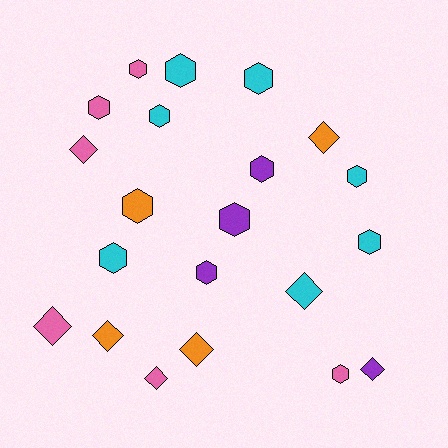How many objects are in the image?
There are 21 objects.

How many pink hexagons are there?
There are 3 pink hexagons.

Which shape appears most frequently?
Hexagon, with 13 objects.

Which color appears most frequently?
Cyan, with 7 objects.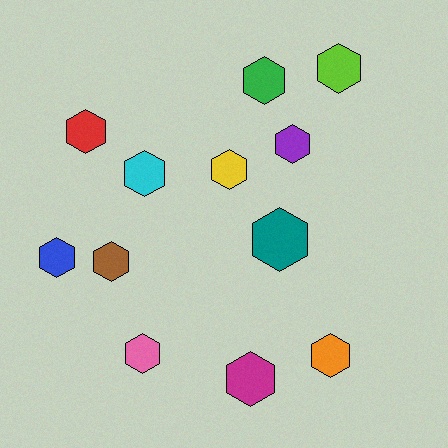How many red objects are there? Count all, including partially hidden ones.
There is 1 red object.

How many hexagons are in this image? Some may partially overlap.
There are 12 hexagons.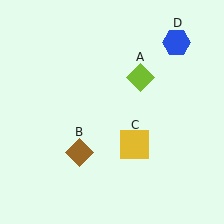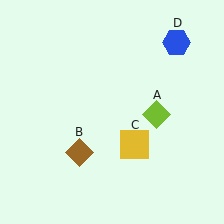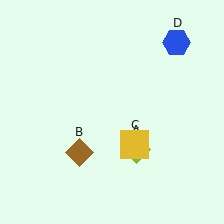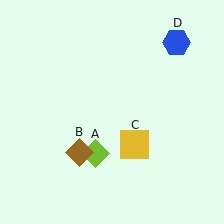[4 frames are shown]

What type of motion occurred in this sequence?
The lime diamond (object A) rotated clockwise around the center of the scene.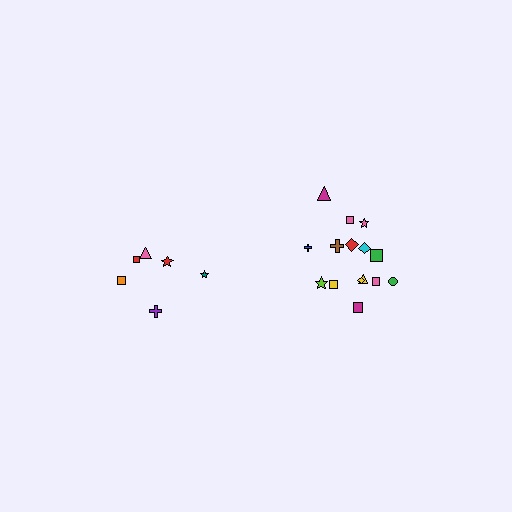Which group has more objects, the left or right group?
The right group.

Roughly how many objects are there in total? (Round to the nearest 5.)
Roughly 20 objects in total.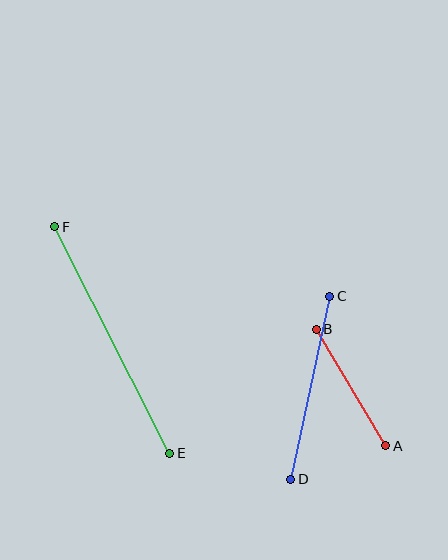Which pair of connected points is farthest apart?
Points E and F are farthest apart.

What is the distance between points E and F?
The distance is approximately 254 pixels.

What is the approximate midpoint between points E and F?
The midpoint is at approximately (112, 340) pixels.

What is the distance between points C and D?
The distance is approximately 187 pixels.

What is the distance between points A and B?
The distance is approximately 135 pixels.